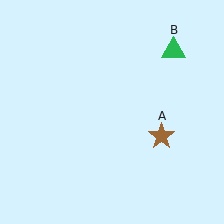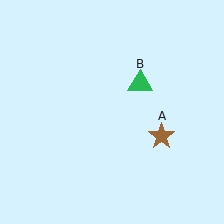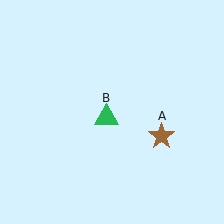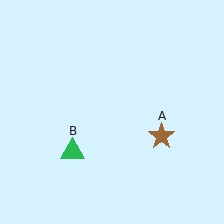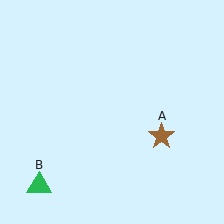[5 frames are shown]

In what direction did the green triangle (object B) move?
The green triangle (object B) moved down and to the left.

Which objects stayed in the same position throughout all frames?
Brown star (object A) remained stationary.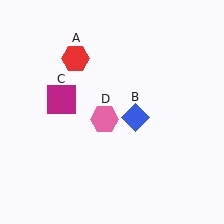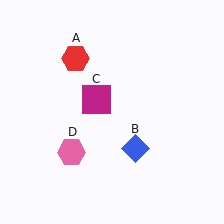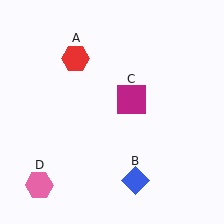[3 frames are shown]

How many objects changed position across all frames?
3 objects changed position: blue diamond (object B), magenta square (object C), pink hexagon (object D).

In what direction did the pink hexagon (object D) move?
The pink hexagon (object D) moved down and to the left.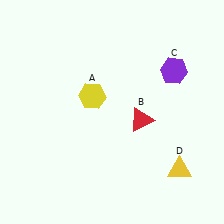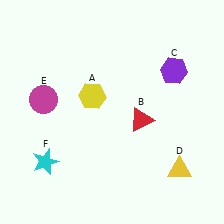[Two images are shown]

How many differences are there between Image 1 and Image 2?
There are 2 differences between the two images.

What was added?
A magenta circle (E), a cyan star (F) were added in Image 2.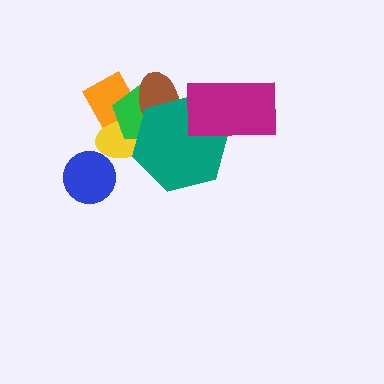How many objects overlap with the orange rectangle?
4 objects overlap with the orange rectangle.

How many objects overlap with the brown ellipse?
4 objects overlap with the brown ellipse.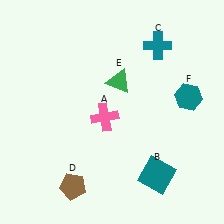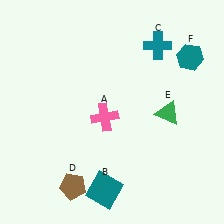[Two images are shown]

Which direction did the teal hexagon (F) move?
The teal hexagon (F) moved up.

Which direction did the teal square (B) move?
The teal square (B) moved left.